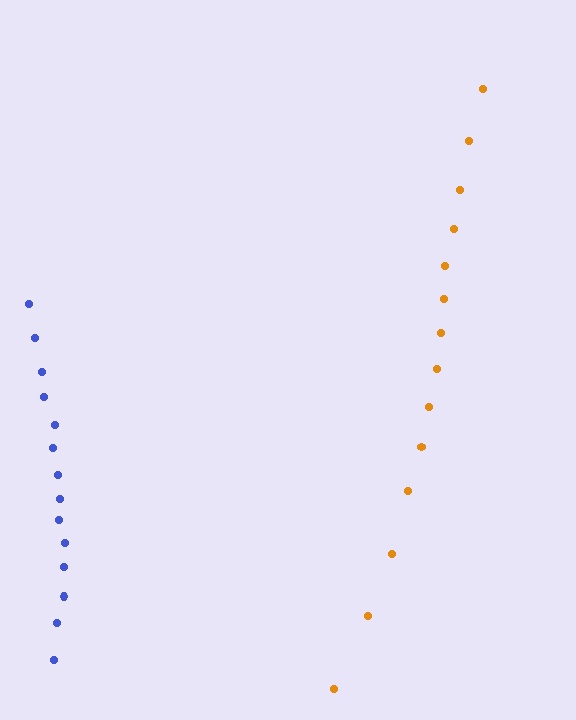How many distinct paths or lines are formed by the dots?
There are 2 distinct paths.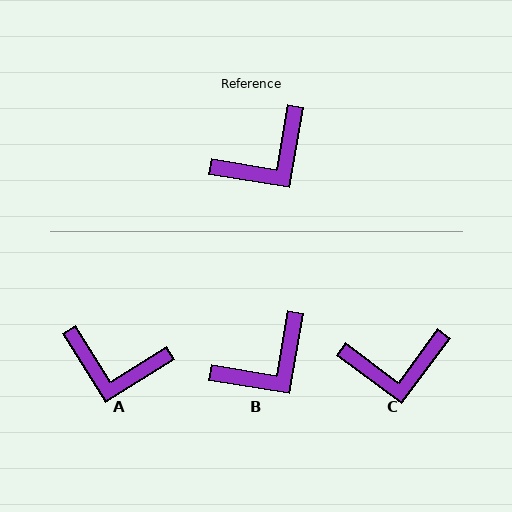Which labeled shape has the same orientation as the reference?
B.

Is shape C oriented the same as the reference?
No, it is off by about 27 degrees.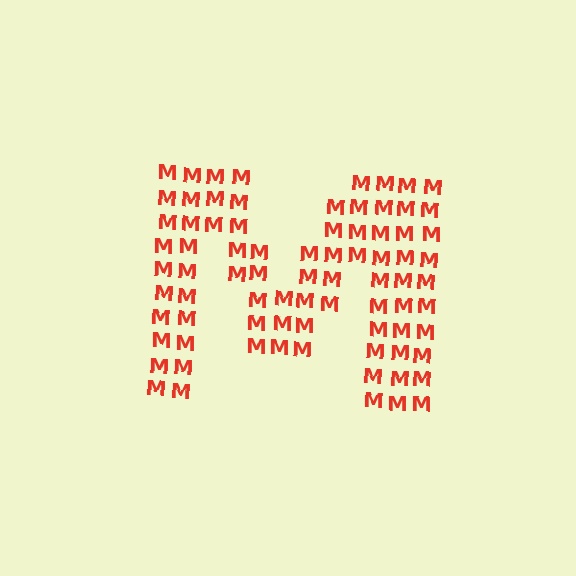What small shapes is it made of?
It is made of small letter M's.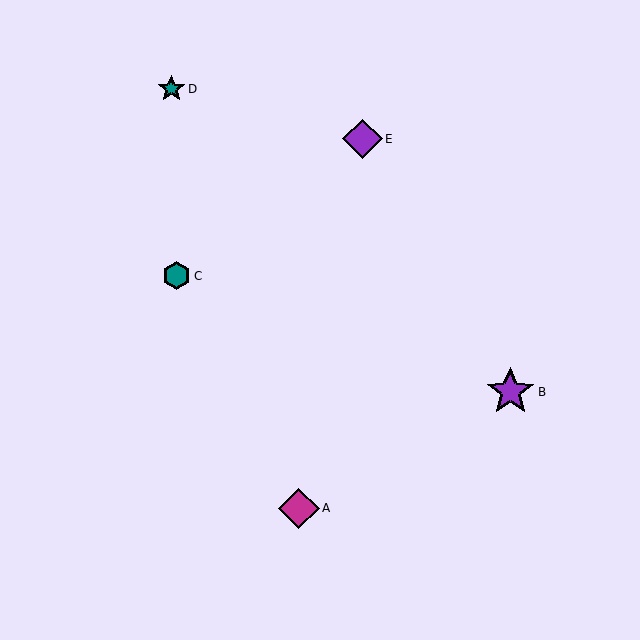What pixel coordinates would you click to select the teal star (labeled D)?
Click at (171, 89) to select the teal star D.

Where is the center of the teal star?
The center of the teal star is at (171, 89).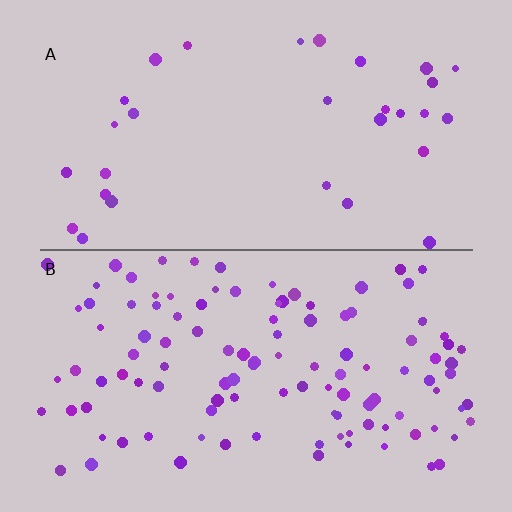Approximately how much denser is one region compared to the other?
Approximately 3.7× — region B over region A.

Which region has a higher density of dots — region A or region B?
B (the bottom).